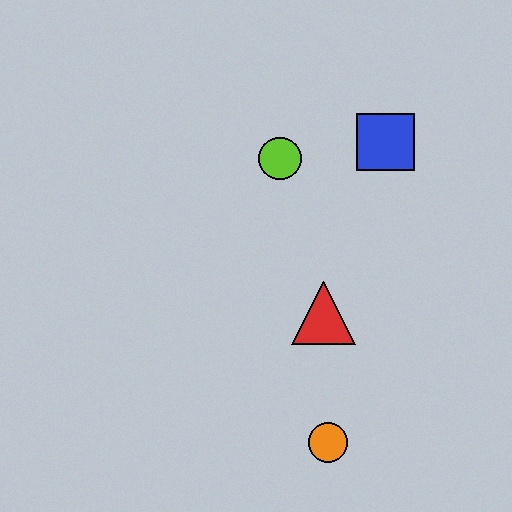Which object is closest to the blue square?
The lime circle is closest to the blue square.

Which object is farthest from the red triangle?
The blue square is farthest from the red triangle.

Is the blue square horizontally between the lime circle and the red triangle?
No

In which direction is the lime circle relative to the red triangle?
The lime circle is above the red triangle.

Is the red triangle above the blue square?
No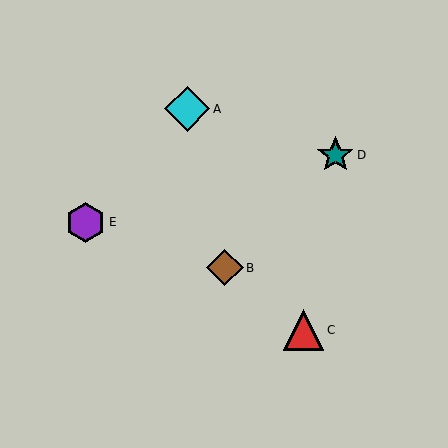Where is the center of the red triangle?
The center of the red triangle is at (304, 330).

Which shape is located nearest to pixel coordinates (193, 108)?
The cyan diamond (labeled A) at (187, 109) is nearest to that location.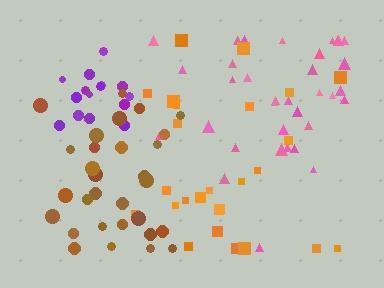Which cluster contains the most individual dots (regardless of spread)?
Pink (35).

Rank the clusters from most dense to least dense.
purple, brown, pink, orange.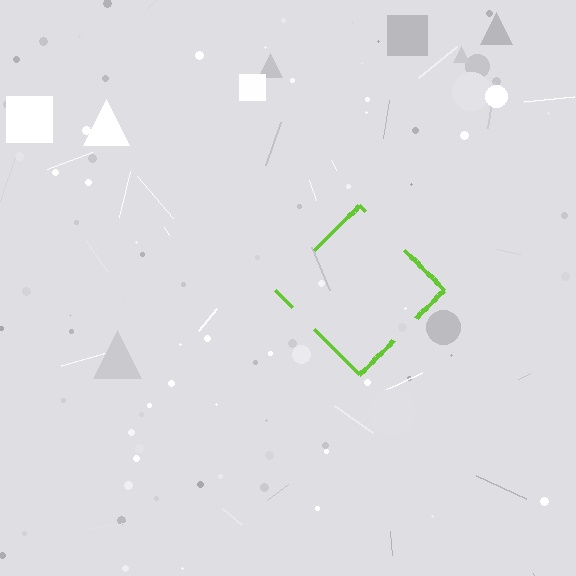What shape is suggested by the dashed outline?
The dashed outline suggests a diamond.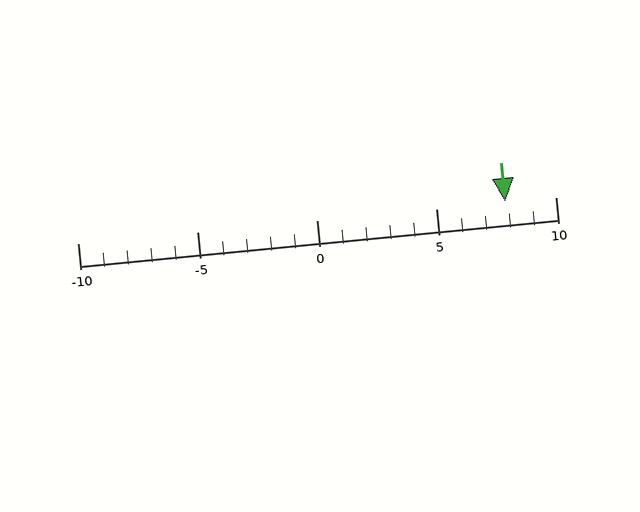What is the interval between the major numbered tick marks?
The major tick marks are spaced 5 units apart.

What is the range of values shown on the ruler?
The ruler shows values from -10 to 10.